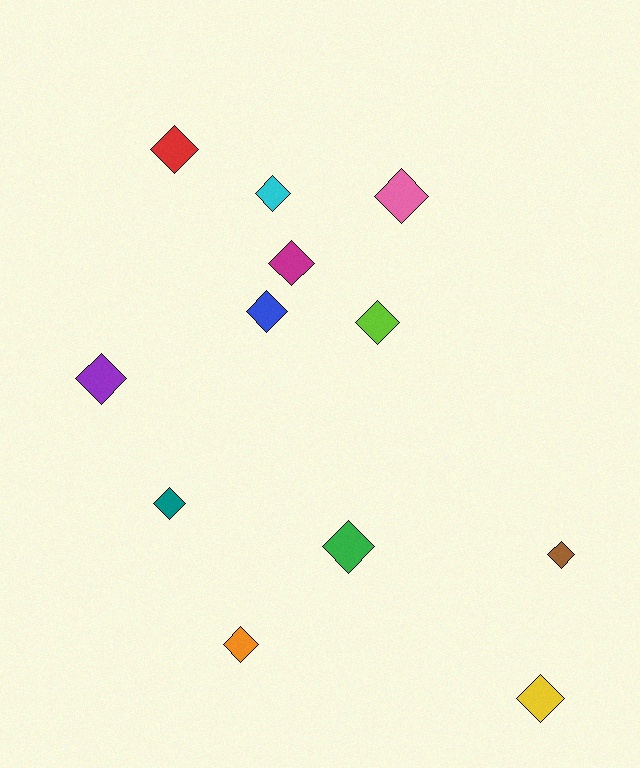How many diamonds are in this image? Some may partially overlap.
There are 12 diamonds.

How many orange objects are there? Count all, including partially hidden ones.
There is 1 orange object.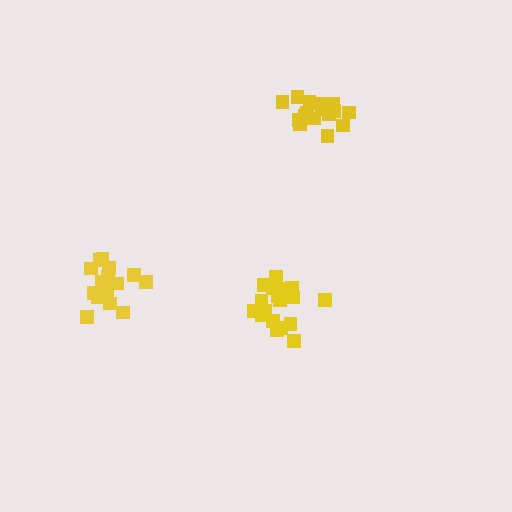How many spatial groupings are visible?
There are 3 spatial groupings.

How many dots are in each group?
Group 1: 19 dots, Group 2: 18 dots, Group 3: 17 dots (54 total).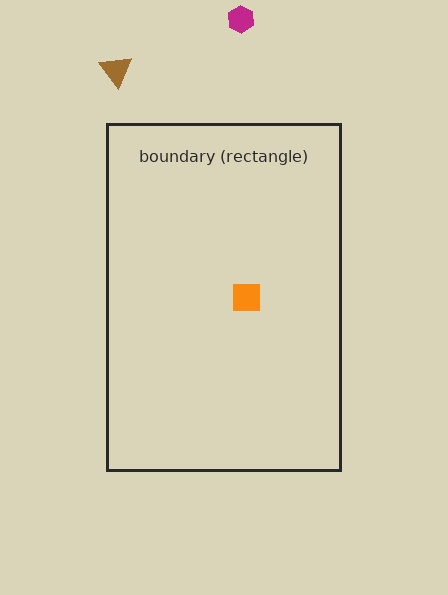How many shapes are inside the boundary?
1 inside, 2 outside.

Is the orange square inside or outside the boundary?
Inside.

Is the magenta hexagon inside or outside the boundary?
Outside.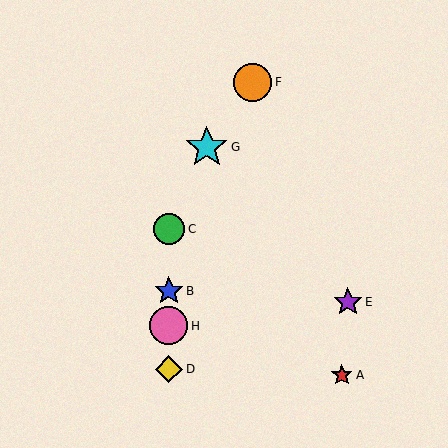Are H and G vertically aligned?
No, H is at x≈169 and G is at x≈207.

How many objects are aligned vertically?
4 objects (B, C, D, H) are aligned vertically.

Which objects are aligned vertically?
Objects B, C, D, H are aligned vertically.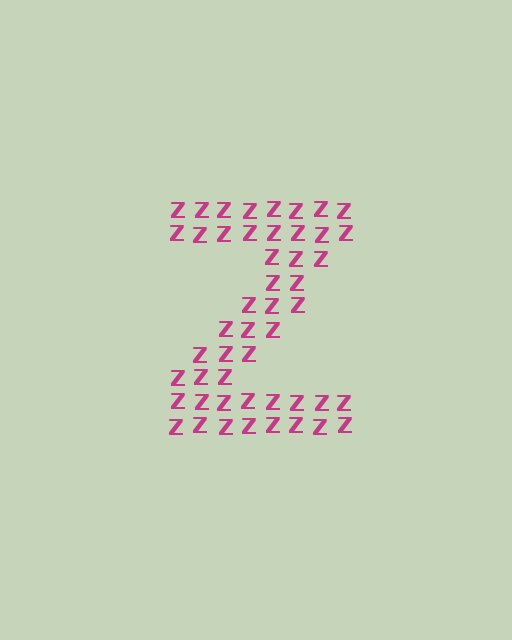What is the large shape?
The large shape is the letter Z.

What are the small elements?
The small elements are letter Z's.